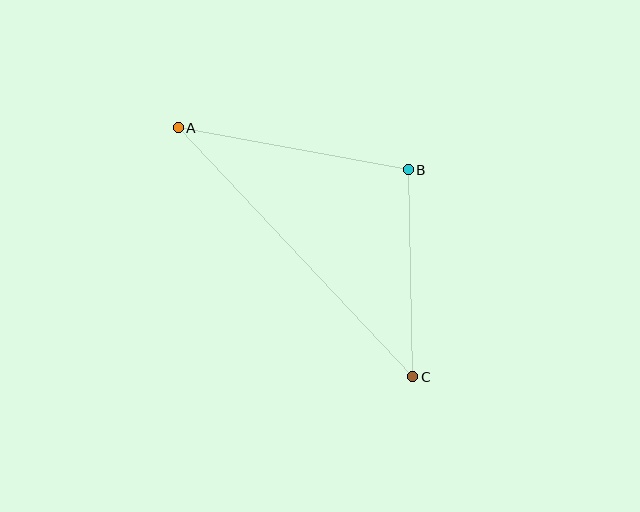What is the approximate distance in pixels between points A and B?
The distance between A and B is approximately 233 pixels.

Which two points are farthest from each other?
Points A and C are farthest from each other.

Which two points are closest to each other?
Points B and C are closest to each other.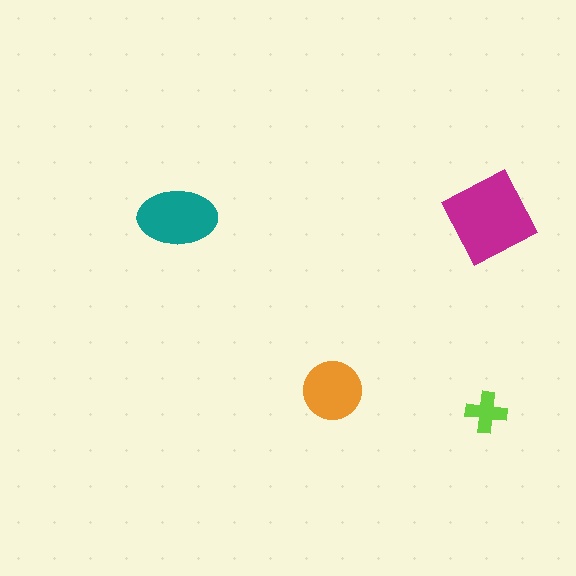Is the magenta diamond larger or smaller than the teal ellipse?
Larger.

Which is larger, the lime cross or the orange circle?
The orange circle.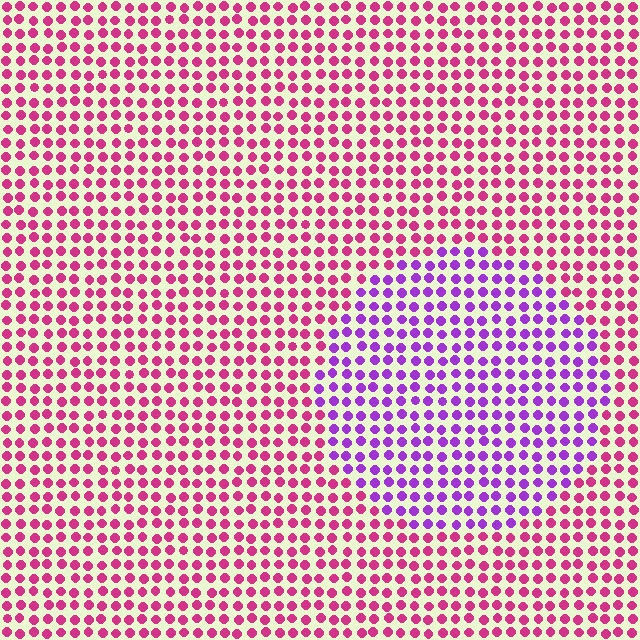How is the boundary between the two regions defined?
The boundary is defined purely by a slight shift in hue (about 46 degrees). Spacing, size, and orientation are identical on both sides.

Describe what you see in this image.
The image is filled with small magenta elements in a uniform arrangement. A circle-shaped region is visible where the elements are tinted to a slightly different hue, forming a subtle color boundary.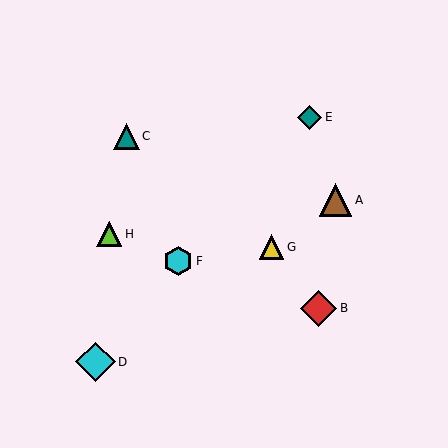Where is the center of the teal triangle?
The center of the teal triangle is at (126, 136).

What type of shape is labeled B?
Shape B is a red diamond.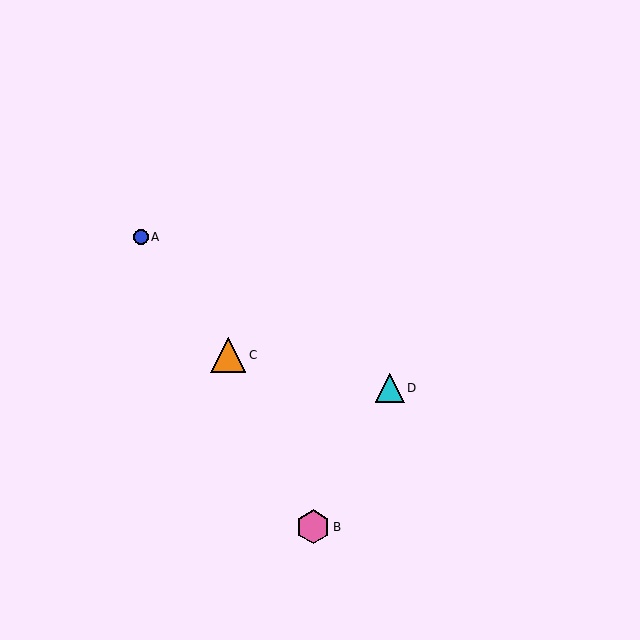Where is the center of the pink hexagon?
The center of the pink hexagon is at (313, 527).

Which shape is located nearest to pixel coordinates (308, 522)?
The pink hexagon (labeled B) at (313, 527) is nearest to that location.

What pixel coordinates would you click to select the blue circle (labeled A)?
Click at (141, 237) to select the blue circle A.